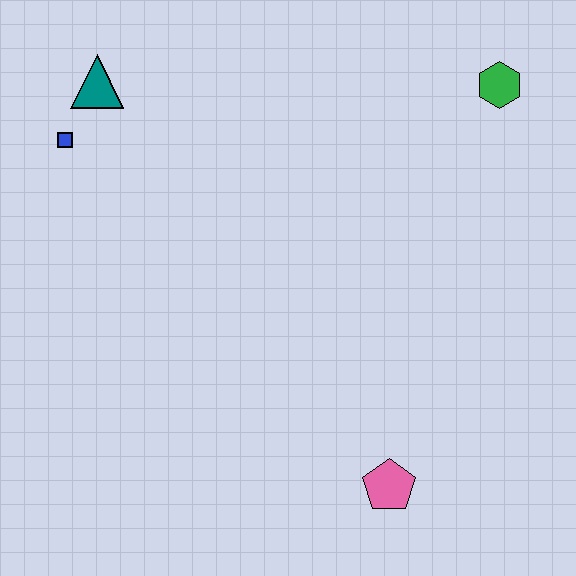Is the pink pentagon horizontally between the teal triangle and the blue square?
No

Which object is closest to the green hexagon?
The teal triangle is closest to the green hexagon.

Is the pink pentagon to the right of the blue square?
Yes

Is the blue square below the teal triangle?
Yes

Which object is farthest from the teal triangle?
The pink pentagon is farthest from the teal triangle.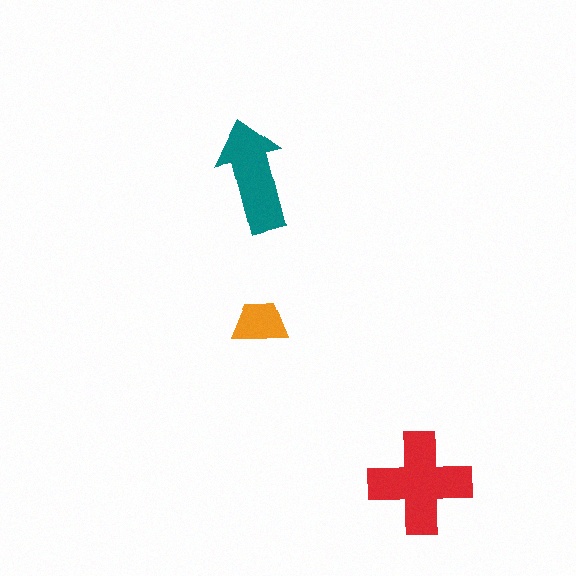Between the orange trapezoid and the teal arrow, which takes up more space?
The teal arrow.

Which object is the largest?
The red cross.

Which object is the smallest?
The orange trapezoid.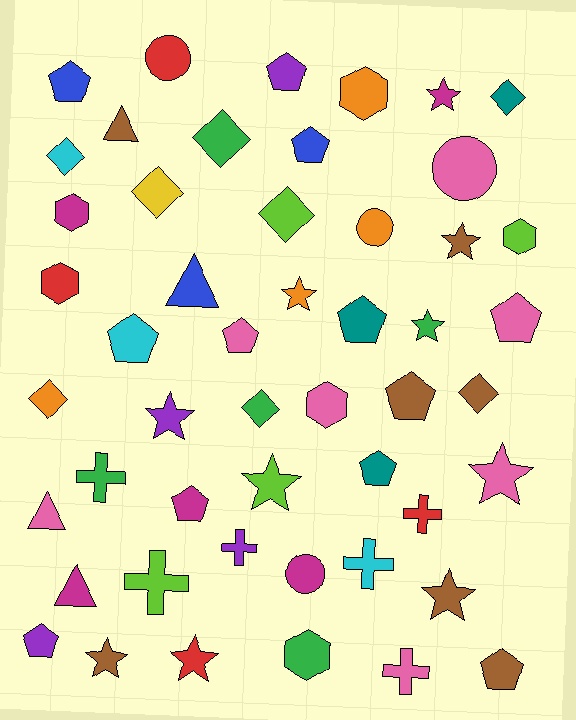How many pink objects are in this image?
There are 7 pink objects.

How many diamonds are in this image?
There are 8 diamonds.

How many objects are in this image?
There are 50 objects.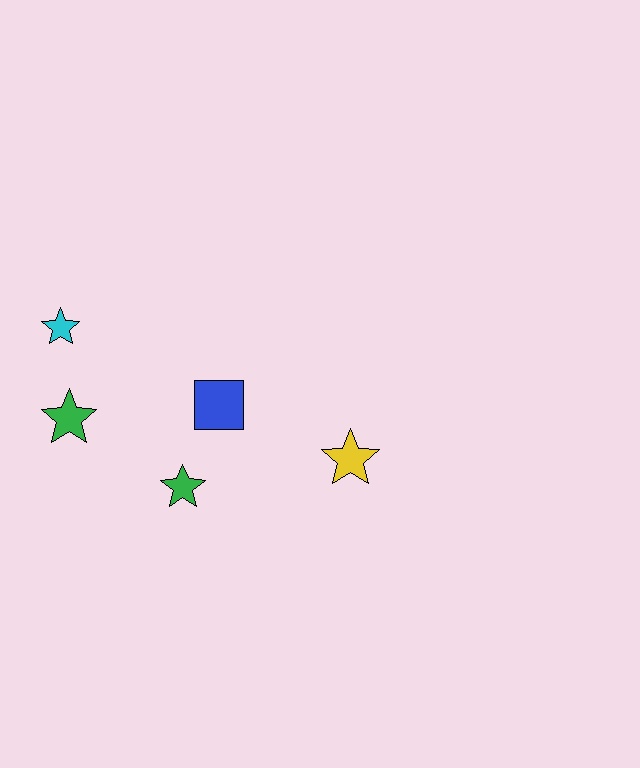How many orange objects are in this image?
There are no orange objects.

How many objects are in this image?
There are 5 objects.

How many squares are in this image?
There is 1 square.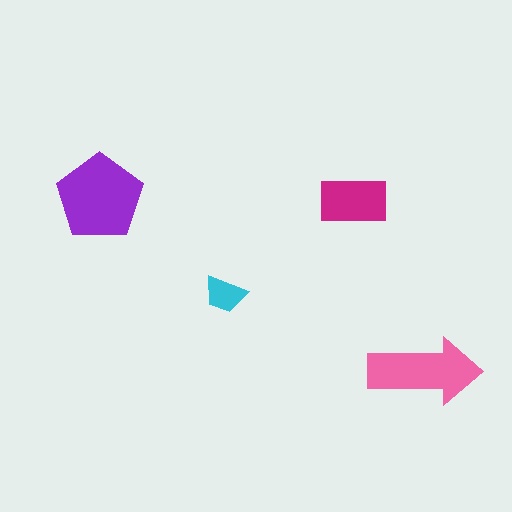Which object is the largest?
The purple pentagon.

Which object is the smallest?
The cyan trapezoid.